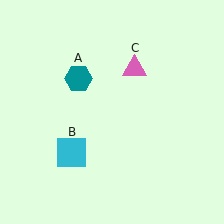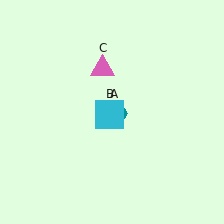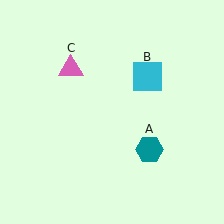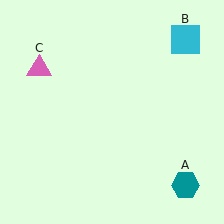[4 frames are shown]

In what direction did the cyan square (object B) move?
The cyan square (object B) moved up and to the right.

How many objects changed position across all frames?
3 objects changed position: teal hexagon (object A), cyan square (object B), pink triangle (object C).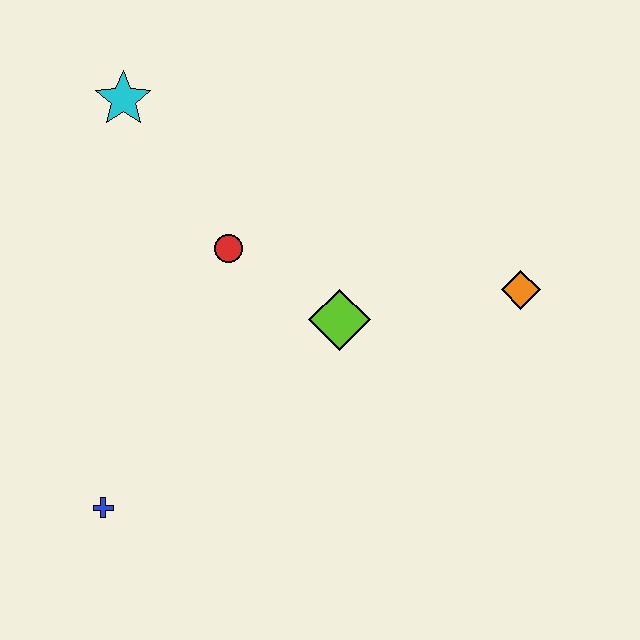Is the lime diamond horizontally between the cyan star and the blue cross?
No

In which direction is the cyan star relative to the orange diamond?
The cyan star is to the left of the orange diamond.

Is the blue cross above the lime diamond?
No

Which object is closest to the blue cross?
The red circle is closest to the blue cross.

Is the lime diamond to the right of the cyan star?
Yes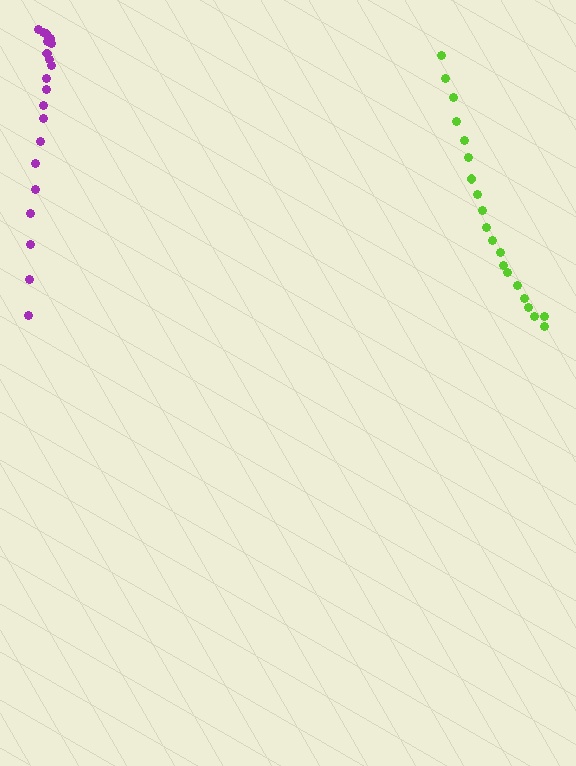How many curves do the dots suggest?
There are 2 distinct paths.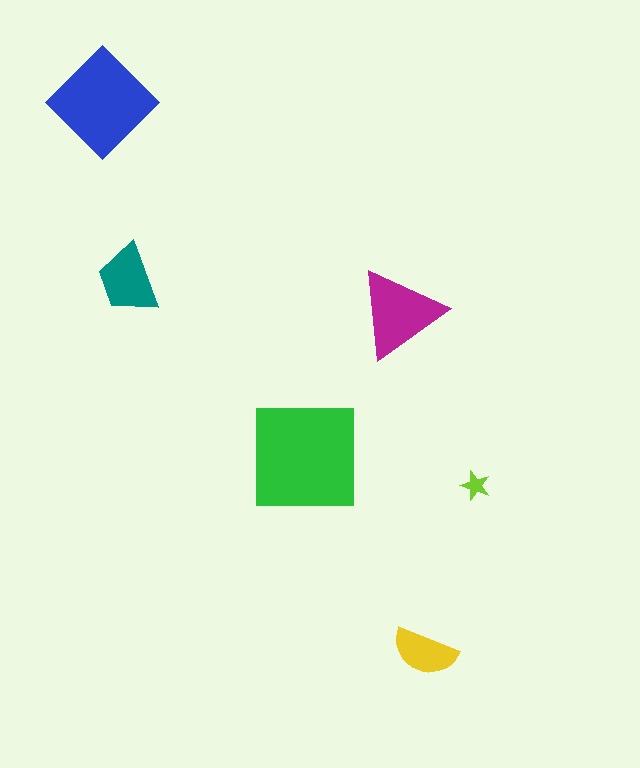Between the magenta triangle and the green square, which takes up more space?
The green square.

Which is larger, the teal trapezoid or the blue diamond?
The blue diamond.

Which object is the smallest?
The lime star.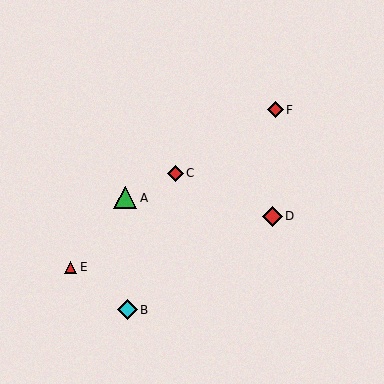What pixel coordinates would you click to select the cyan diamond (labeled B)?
Click at (128, 310) to select the cyan diamond B.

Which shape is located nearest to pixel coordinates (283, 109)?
The red diamond (labeled F) at (275, 110) is nearest to that location.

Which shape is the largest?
The green triangle (labeled A) is the largest.